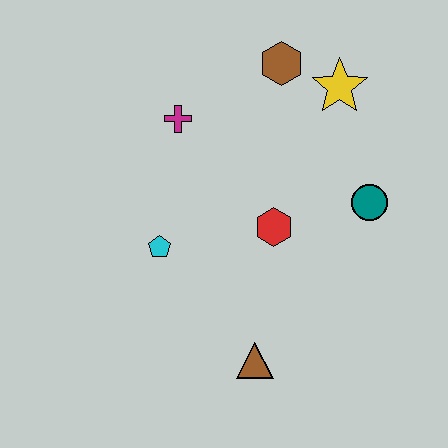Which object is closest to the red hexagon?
The teal circle is closest to the red hexagon.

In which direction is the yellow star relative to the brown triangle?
The yellow star is above the brown triangle.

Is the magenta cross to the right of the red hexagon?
No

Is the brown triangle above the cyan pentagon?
No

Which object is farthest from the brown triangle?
The brown hexagon is farthest from the brown triangle.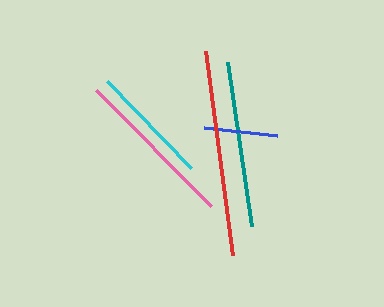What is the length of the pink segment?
The pink segment is approximately 164 pixels long.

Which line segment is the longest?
The red line is the longest at approximately 205 pixels.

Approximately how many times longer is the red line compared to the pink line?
The red line is approximately 1.3 times the length of the pink line.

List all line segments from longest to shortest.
From longest to shortest: red, teal, pink, cyan, blue.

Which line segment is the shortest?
The blue line is the shortest at approximately 74 pixels.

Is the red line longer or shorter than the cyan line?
The red line is longer than the cyan line.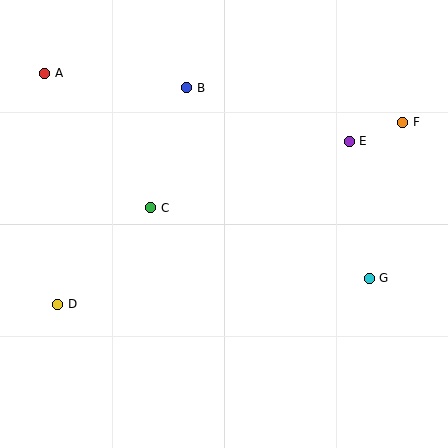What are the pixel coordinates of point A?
Point A is at (45, 73).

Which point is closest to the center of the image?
Point C at (151, 208) is closest to the center.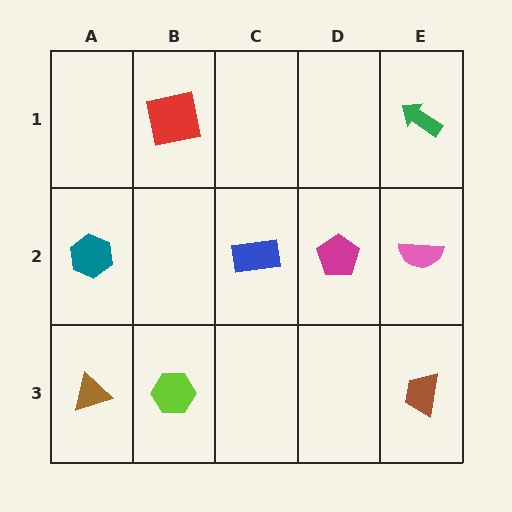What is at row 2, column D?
A magenta pentagon.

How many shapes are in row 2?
4 shapes.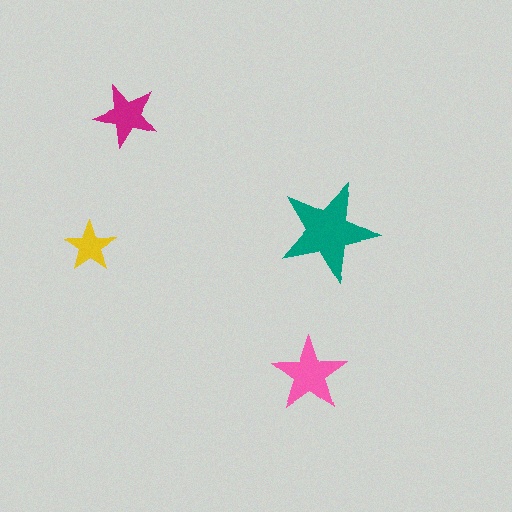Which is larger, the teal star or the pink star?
The teal one.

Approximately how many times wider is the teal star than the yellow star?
About 2 times wider.